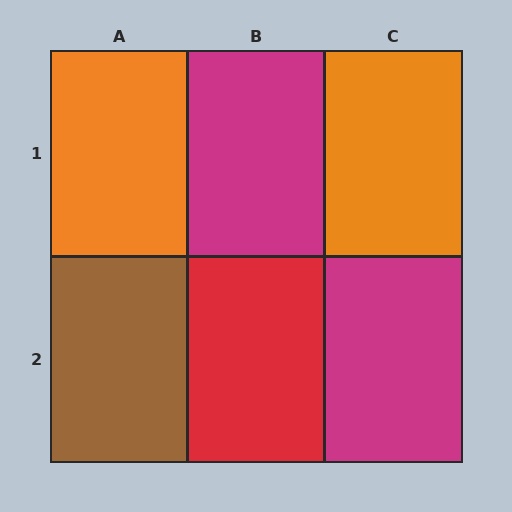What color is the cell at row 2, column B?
Red.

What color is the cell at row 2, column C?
Magenta.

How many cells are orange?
2 cells are orange.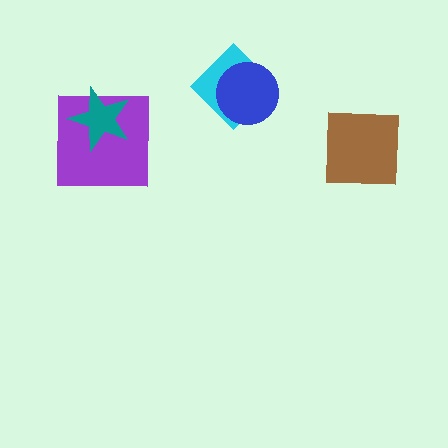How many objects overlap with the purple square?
1 object overlaps with the purple square.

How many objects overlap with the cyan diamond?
1 object overlaps with the cyan diamond.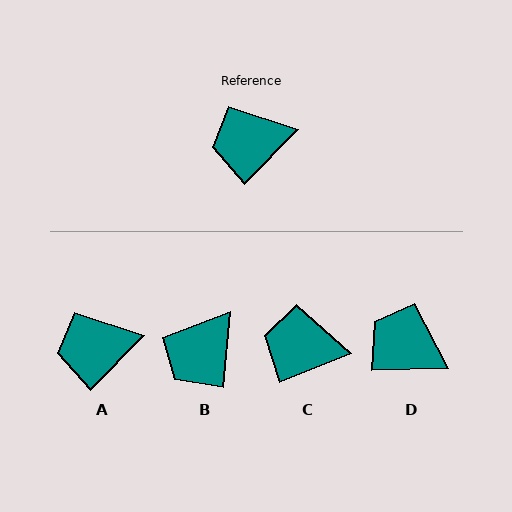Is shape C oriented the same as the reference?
No, it is off by about 24 degrees.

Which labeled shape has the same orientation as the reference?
A.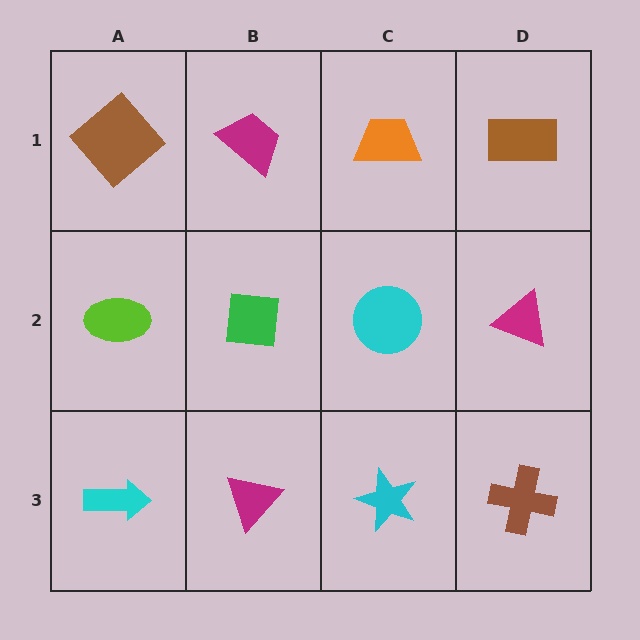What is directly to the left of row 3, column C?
A magenta triangle.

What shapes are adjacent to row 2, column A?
A brown diamond (row 1, column A), a cyan arrow (row 3, column A), a green square (row 2, column B).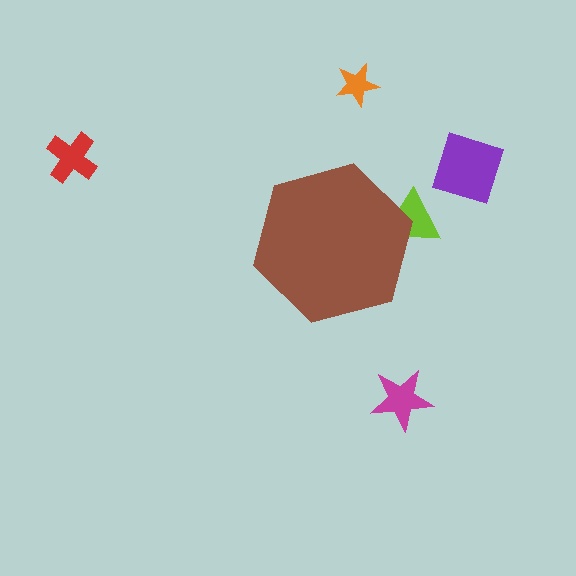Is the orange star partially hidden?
No, the orange star is fully visible.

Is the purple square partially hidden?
No, the purple square is fully visible.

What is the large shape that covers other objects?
A brown hexagon.